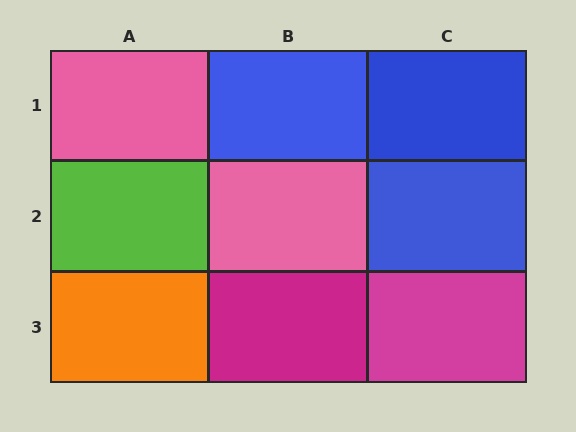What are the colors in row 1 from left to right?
Pink, blue, blue.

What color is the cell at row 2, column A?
Lime.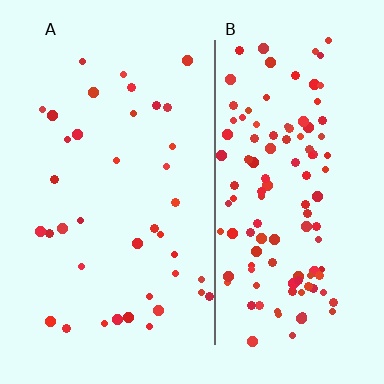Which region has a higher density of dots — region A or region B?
B (the right).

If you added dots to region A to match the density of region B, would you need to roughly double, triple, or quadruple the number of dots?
Approximately triple.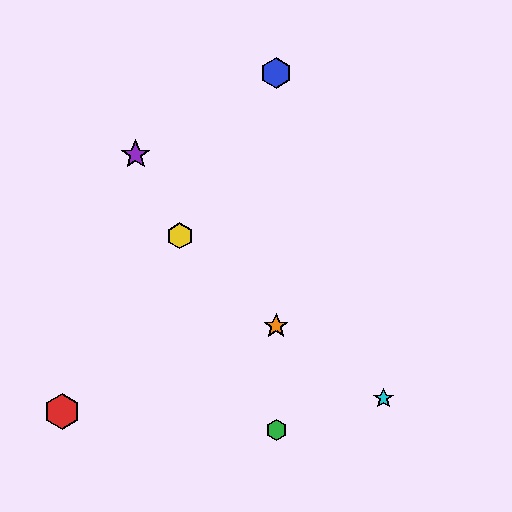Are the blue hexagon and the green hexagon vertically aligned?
Yes, both are at x≈276.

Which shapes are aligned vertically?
The blue hexagon, the green hexagon, the orange star are aligned vertically.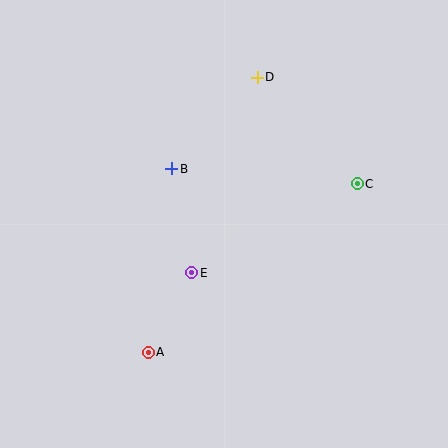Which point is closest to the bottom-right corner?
Point C is closest to the bottom-right corner.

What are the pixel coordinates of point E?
Point E is at (192, 273).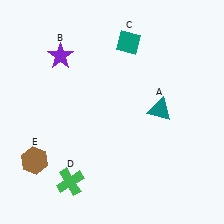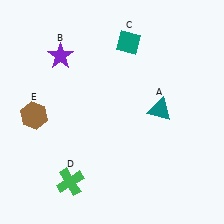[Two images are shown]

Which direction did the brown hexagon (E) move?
The brown hexagon (E) moved up.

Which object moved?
The brown hexagon (E) moved up.